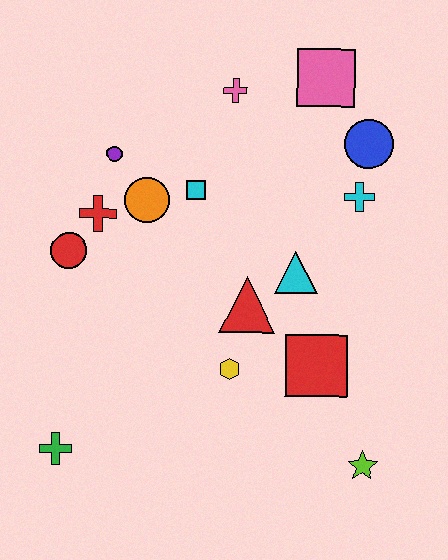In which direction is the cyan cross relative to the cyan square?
The cyan cross is to the right of the cyan square.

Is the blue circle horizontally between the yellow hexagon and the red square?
No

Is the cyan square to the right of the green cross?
Yes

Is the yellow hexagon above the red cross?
No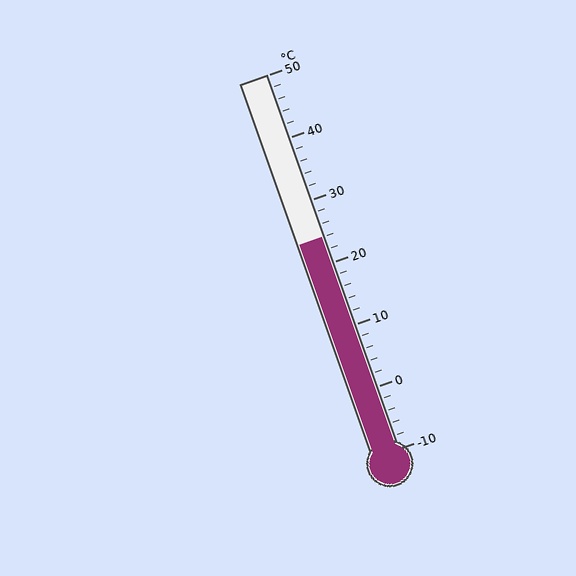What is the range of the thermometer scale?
The thermometer scale ranges from -10°C to 50°C.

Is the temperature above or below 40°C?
The temperature is below 40°C.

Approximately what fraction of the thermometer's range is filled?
The thermometer is filled to approximately 55% of its range.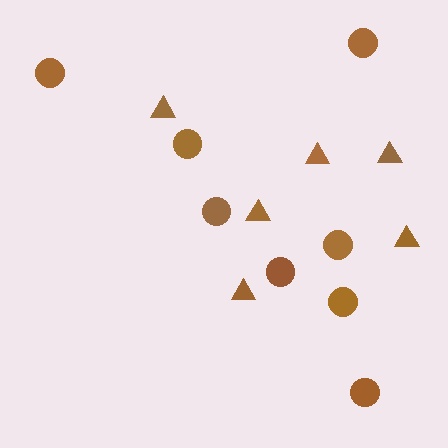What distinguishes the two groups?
There are 2 groups: one group of circles (8) and one group of triangles (6).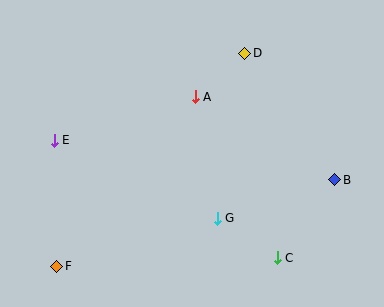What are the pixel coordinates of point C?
Point C is at (277, 258).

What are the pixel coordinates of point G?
Point G is at (217, 218).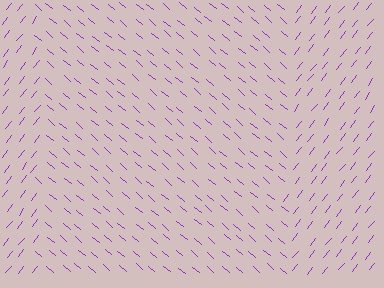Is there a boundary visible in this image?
Yes, there is a texture boundary formed by a change in line orientation.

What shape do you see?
I see a rectangle.